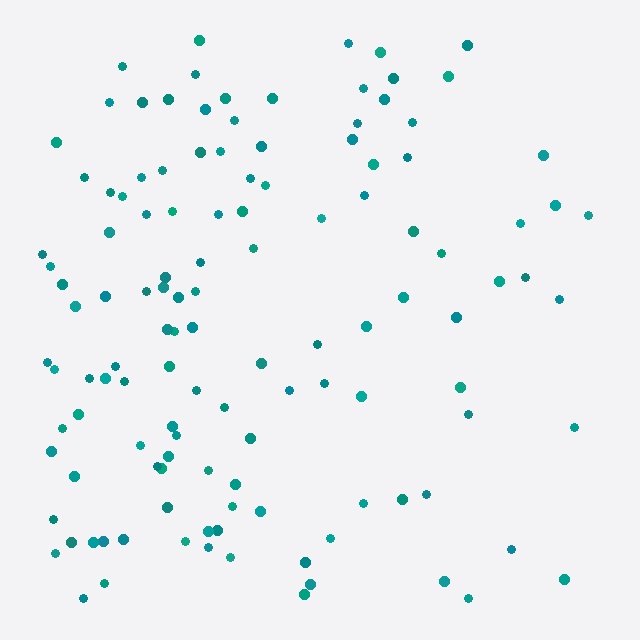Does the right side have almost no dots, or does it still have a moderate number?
Still a moderate number, just noticeably fewer than the left.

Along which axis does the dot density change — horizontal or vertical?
Horizontal.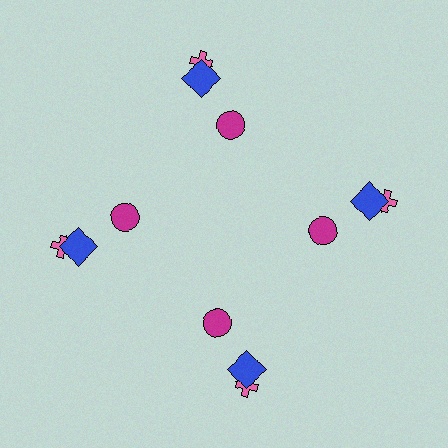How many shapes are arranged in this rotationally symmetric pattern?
There are 12 shapes, arranged in 4 groups of 3.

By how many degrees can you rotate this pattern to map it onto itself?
The pattern maps onto itself every 90 degrees of rotation.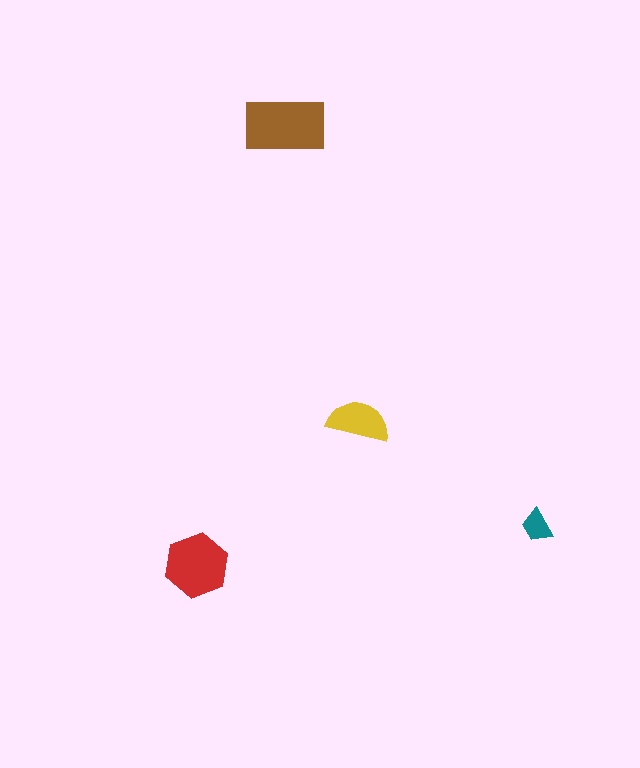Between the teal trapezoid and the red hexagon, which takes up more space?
The red hexagon.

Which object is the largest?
The brown rectangle.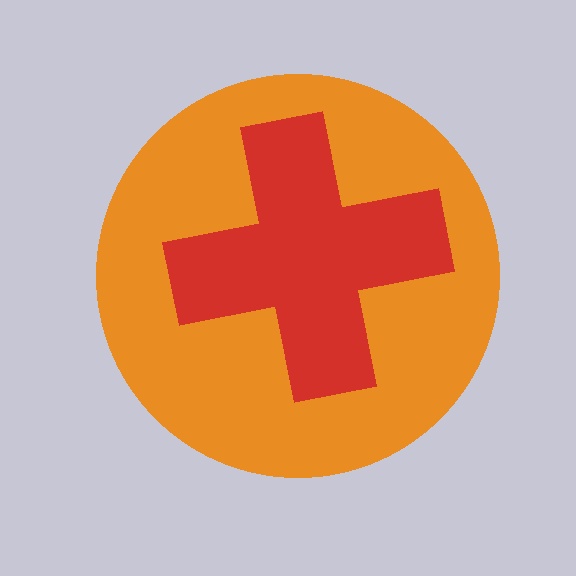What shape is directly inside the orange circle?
The red cross.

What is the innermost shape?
The red cross.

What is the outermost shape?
The orange circle.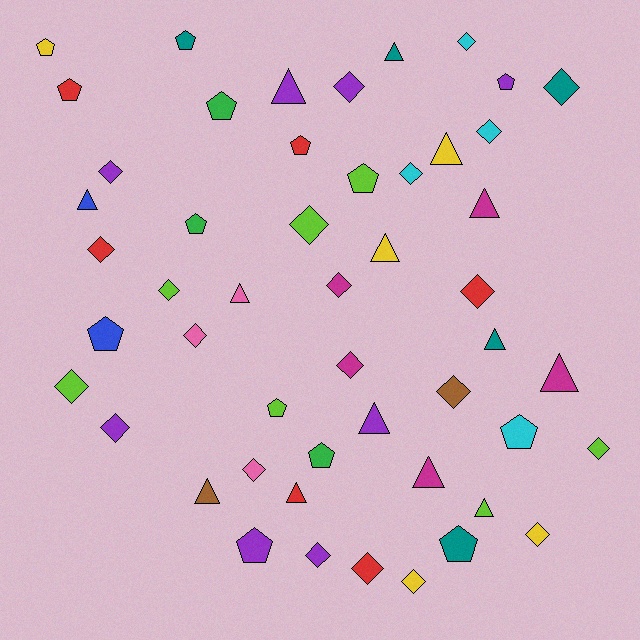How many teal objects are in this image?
There are 5 teal objects.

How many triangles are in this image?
There are 14 triangles.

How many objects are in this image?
There are 50 objects.